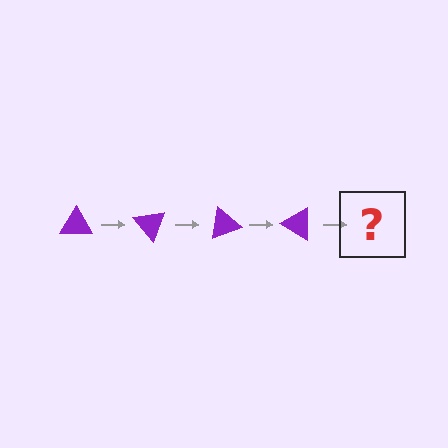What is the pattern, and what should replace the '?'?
The pattern is that the triangle rotates 50 degrees each step. The '?' should be a purple triangle rotated 200 degrees.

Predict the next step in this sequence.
The next step is a purple triangle rotated 200 degrees.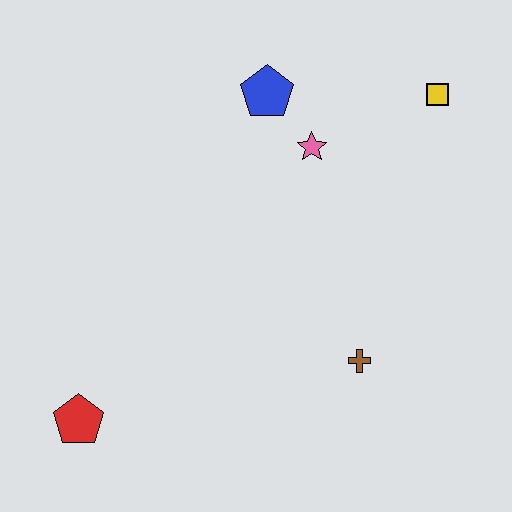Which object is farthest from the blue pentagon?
The red pentagon is farthest from the blue pentagon.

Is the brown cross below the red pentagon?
No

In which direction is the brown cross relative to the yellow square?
The brown cross is below the yellow square.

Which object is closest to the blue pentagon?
The pink star is closest to the blue pentagon.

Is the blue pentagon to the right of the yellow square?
No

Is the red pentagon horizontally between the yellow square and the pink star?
No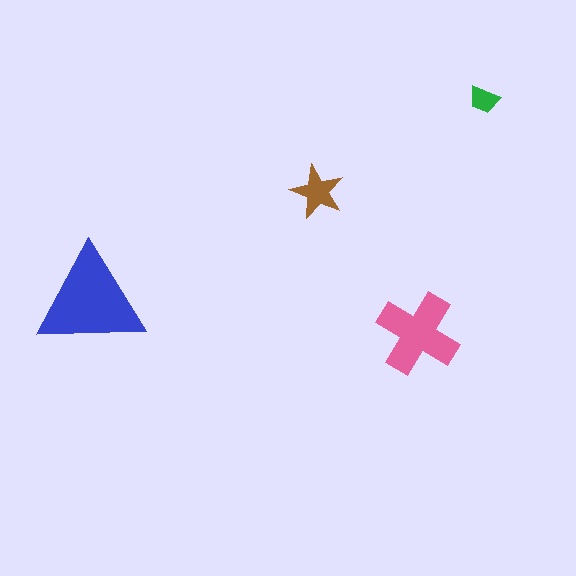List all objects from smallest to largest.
The green trapezoid, the brown star, the pink cross, the blue triangle.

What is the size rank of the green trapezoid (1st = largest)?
4th.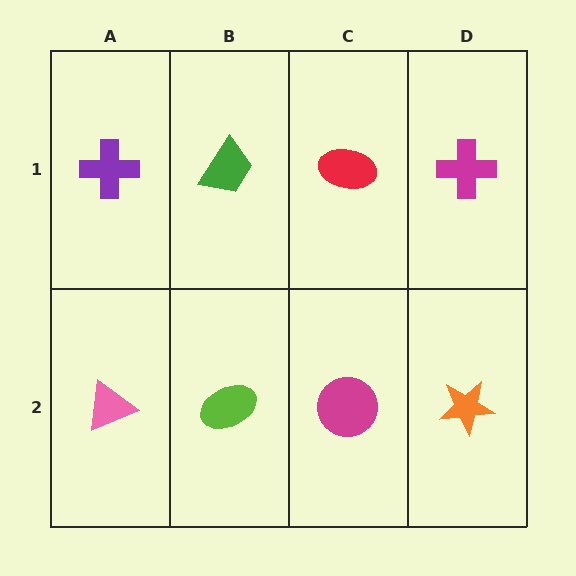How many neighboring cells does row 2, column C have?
3.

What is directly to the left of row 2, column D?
A magenta circle.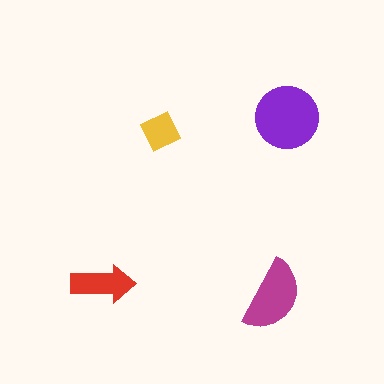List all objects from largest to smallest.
The purple circle, the magenta semicircle, the red arrow, the yellow square.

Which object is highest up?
The purple circle is topmost.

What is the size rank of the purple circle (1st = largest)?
1st.